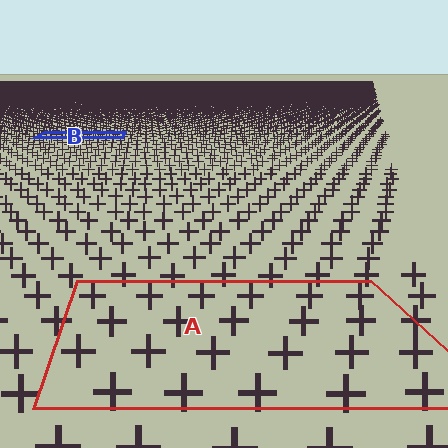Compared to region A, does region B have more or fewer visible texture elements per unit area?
Region B has more texture elements per unit area — they are packed more densely because it is farther away.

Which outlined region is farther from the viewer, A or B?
Region B is farther from the viewer — the texture elements inside it appear smaller and more densely packed.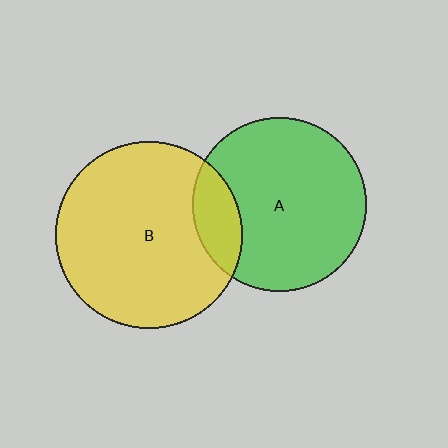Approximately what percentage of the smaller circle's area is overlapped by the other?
Approximately 15%.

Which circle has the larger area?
Circle B (yellow).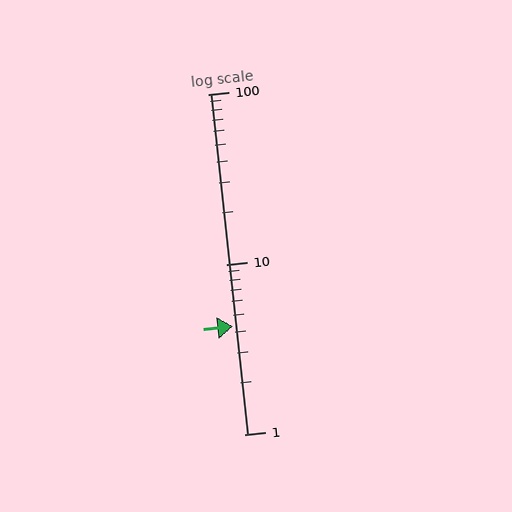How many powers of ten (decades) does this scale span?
The scale spans 2 decades, from 1 to 100.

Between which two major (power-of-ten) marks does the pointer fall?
The pointer is between 1 and 10.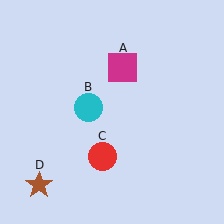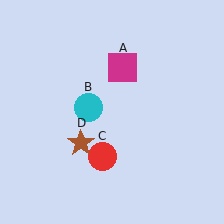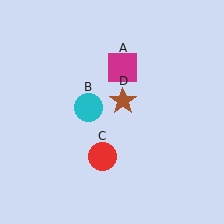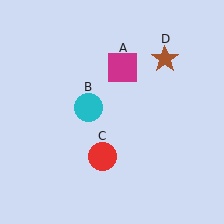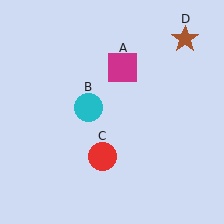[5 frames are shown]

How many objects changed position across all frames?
1 object changed position: brown star (object D).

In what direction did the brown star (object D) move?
The brown star (object D) moved up and to the right.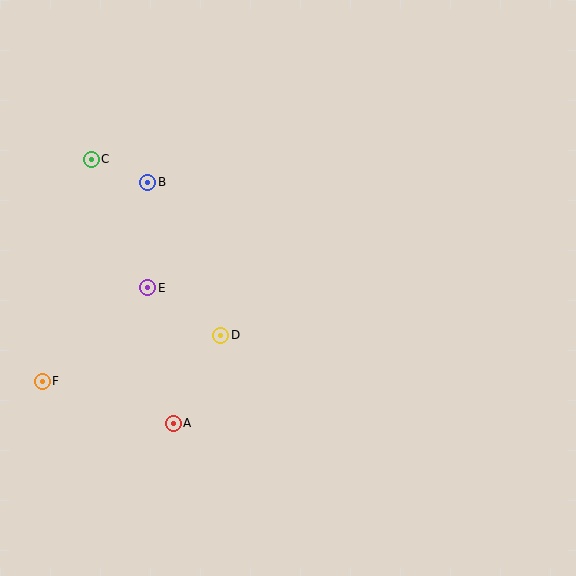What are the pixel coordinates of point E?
Point E is at (148, 288).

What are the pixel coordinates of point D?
Point D is at (221, 335).